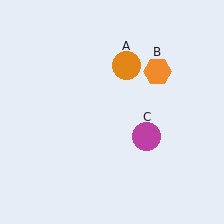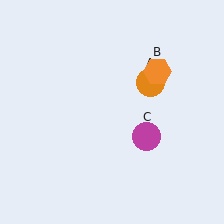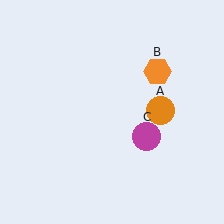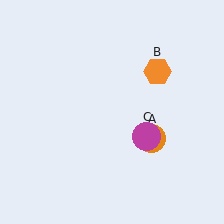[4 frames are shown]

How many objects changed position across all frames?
1 object changed position: orange circle (object A).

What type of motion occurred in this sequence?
The orange circle (object A) rotated clockwise around the center of the scene.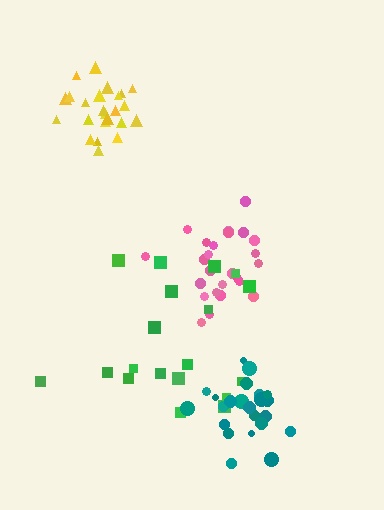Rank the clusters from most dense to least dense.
yellow, teal, pink, green.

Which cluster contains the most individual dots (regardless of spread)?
Pink (26).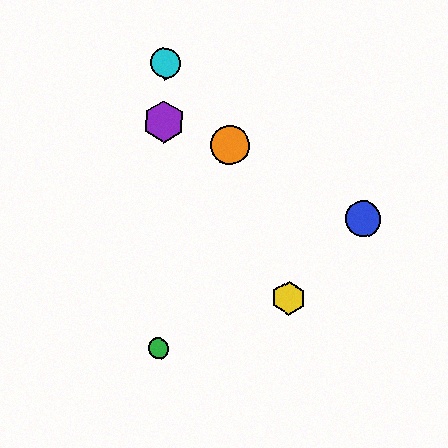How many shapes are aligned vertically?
4 shapes (the red hexagon, the green circle, the purple hexagon, the cyan circle) are aligned vertically.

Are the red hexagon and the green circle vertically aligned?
Yes, both are at x≈165.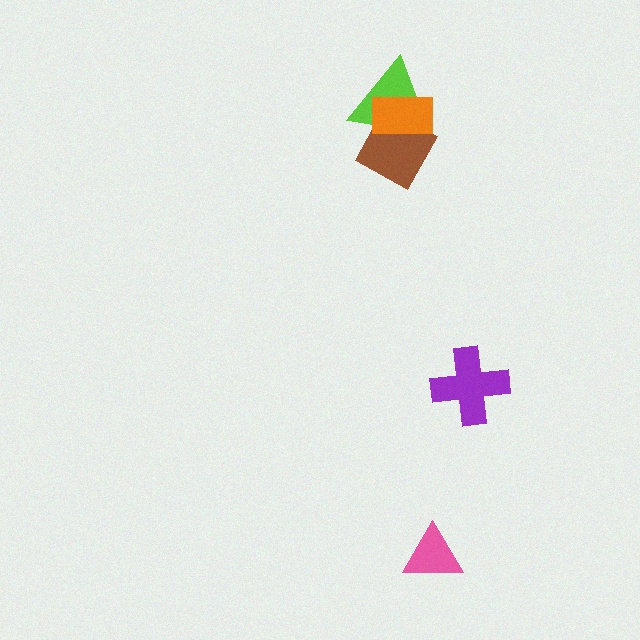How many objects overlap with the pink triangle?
0 objects overlap with the pink triangle.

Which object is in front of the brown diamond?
The orange rectangle is in front of the brown diamond.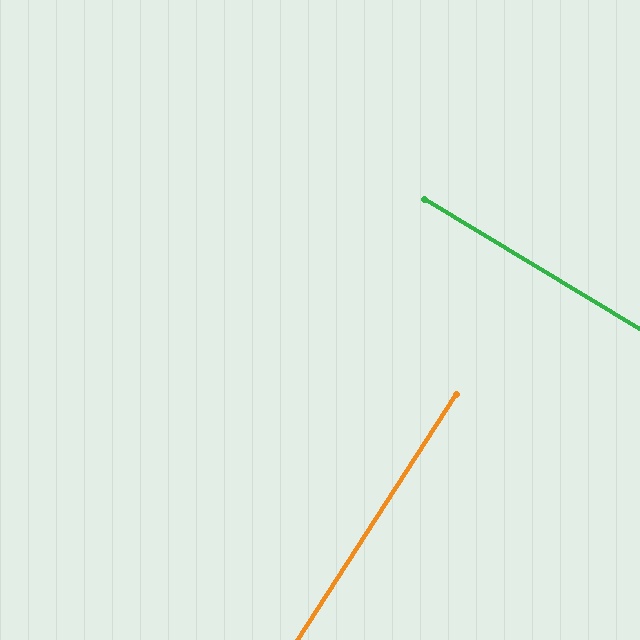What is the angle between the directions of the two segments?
Approximately 88 degrees.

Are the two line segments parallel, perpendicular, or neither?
Perpendicular — they meet at approximately 88°.